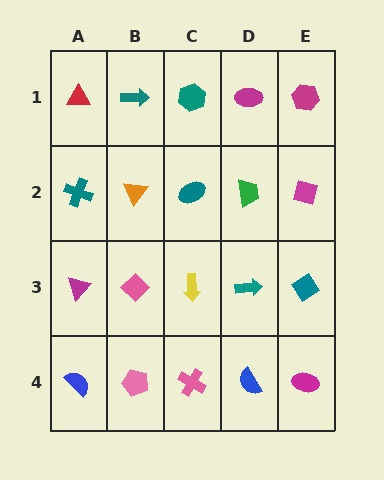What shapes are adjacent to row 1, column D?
A green trapezoid (row 2, column D), a teal hexagon (row 1, column C), a magenta hexagon (row 1, column E).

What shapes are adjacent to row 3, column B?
An orange triangle (row 2, column B), a pink pentagon (row 4, column B), a magenta triangle (row 3, column A), a yellow arrow (row 3, column C).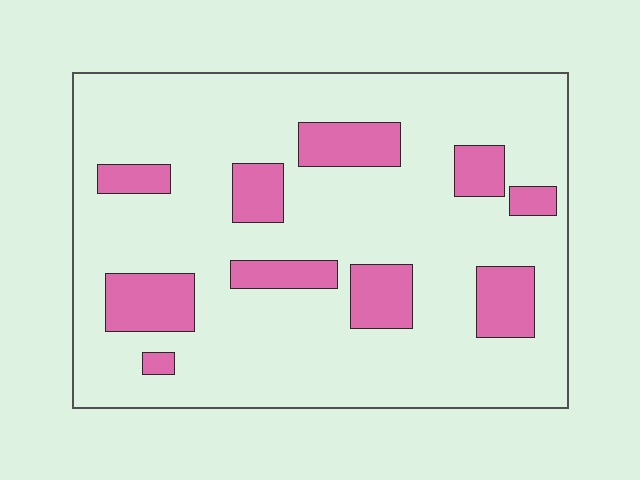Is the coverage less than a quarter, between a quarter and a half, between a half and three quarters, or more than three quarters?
Less than a quarter.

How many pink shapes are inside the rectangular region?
10.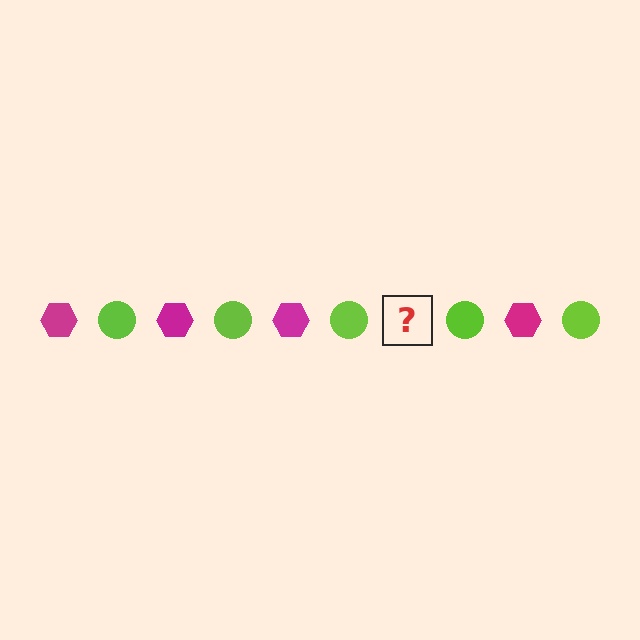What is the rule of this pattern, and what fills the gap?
The rule is that the pattern alternates between magenta hexagon and lime circle. The gap should be filled with a magenta hexagon.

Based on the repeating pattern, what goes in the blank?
The blank should be a magenta hexagon.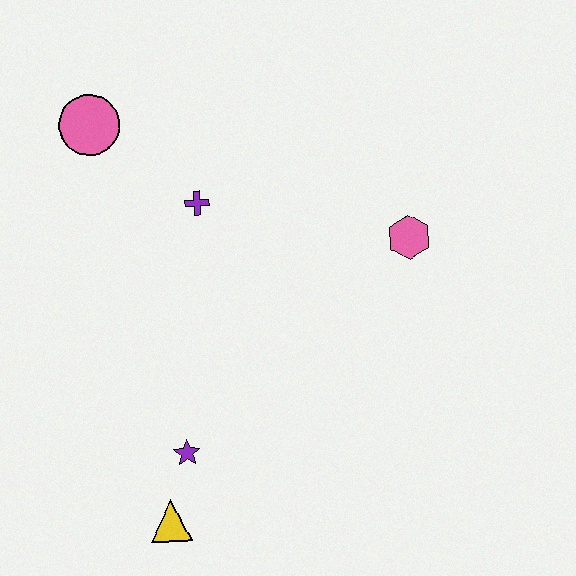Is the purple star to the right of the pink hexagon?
No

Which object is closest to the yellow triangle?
The purple star is closest to the yellow triangle.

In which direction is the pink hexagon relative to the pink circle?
The pink hexagon is to the right of the pink circle.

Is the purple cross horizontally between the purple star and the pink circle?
No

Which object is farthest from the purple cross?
The yellow triangle is farthest from the purple cross.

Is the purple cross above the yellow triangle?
Yes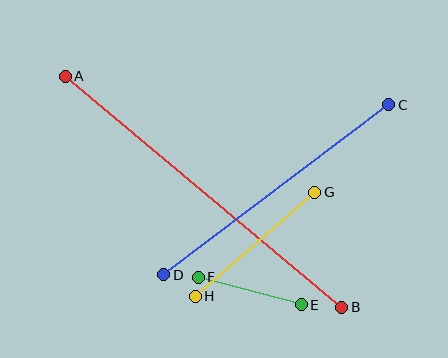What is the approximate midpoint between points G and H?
The midpoint is at approximately (255, 244) pixels.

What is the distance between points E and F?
The distance is approximately 107 pixels.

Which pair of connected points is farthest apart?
Points A and B are farthest apart.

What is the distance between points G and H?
The distance is approximately 158 pixels.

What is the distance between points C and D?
The distance is approximately 282 pixels.